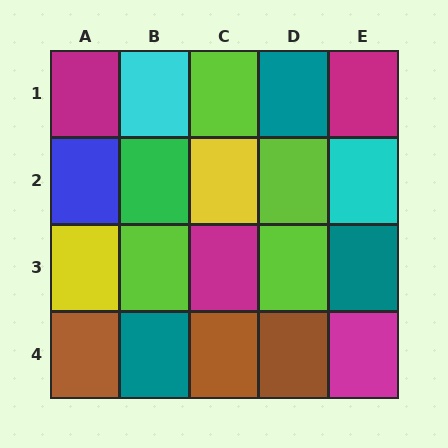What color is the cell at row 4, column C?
Brown.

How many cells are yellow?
2 cells are yellow.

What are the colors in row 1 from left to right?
Magenta, cyan, lime, teal, magenta.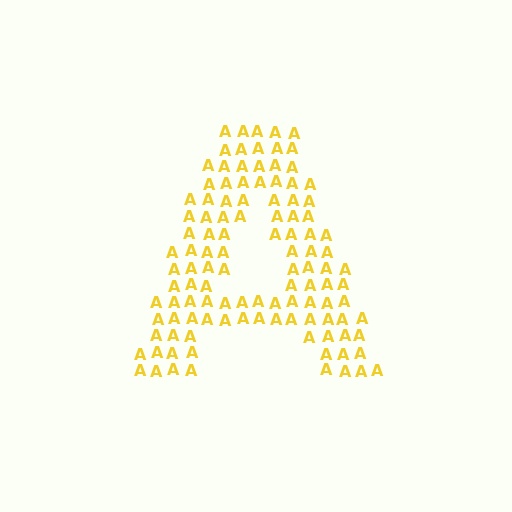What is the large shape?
The large shape is the letter A.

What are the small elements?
The small elements are letter A's.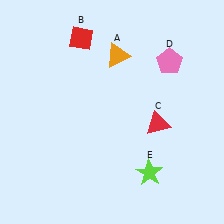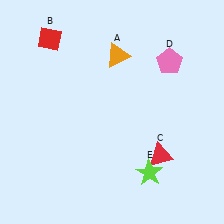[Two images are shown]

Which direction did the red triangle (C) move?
The red triangle (C) moved down.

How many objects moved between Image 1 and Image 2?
2 objects moved between the two images.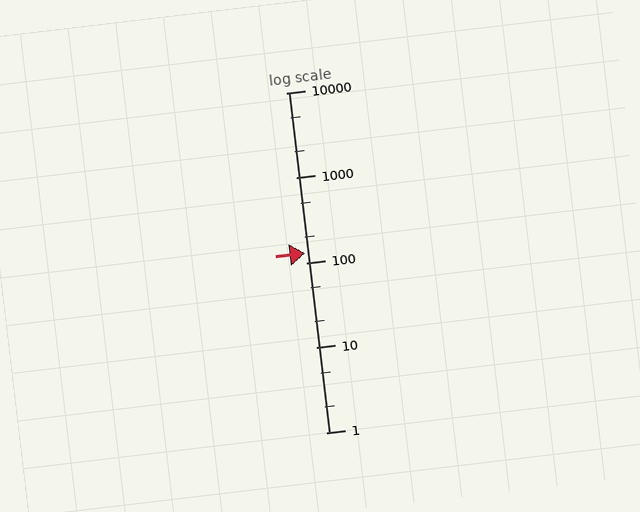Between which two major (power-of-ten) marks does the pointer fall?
The pointer is between 100 and 1000.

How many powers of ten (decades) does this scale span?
The scale spans 4 decades, from 1 to 10000.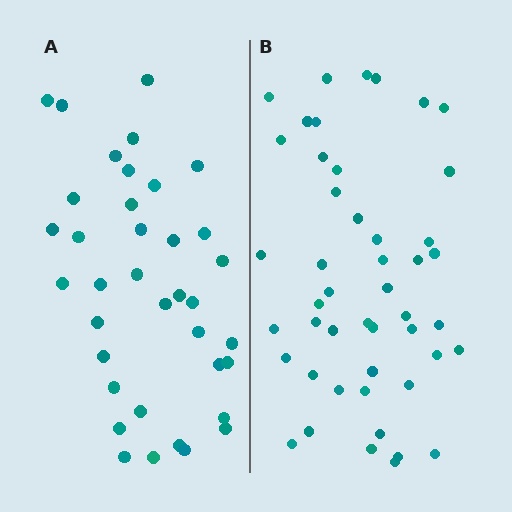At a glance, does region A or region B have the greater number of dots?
Region B (the right region) has more dots.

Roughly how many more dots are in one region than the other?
Region B has roughly 10 or so more dots than region A.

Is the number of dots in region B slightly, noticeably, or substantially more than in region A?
Region B has noticeably more, but not dramatically so. The ratio is roughly 1.3 to 1.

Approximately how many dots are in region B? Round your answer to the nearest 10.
About 50 dots. (The exact count is 47, which rounds to 50.)